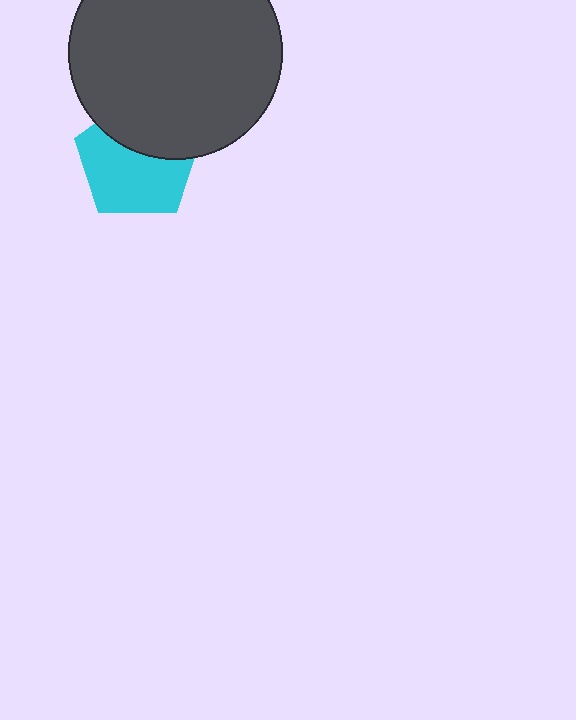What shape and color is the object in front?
The object in front is a dark gray circle.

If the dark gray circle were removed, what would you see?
You would see the complete cyan pentagon.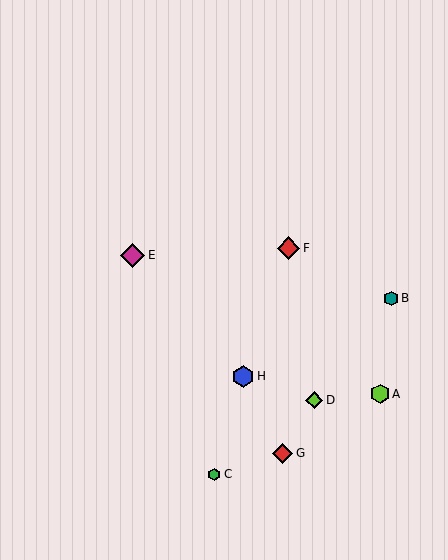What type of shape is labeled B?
Shape B is a teal hexagon.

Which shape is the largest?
The magenta diamond (labeled E) is the largest.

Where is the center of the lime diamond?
The center of the lime diamond is at (314, 400).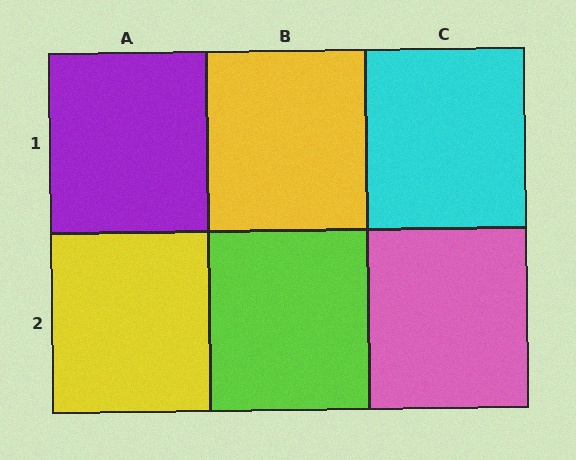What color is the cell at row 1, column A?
Purple.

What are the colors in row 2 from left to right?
Yellow, lime, pink.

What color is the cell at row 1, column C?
Cyan.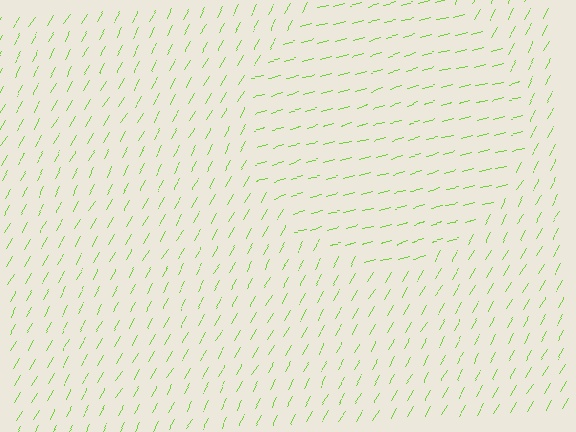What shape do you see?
I see a circle.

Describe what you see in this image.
The image is filled with small lime line segments. A circle region in the image has lines oriented differently from the surrounding lines, creating a visible texture boundary.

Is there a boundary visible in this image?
Yes, there is a texture boundary formed by a change in line orientation.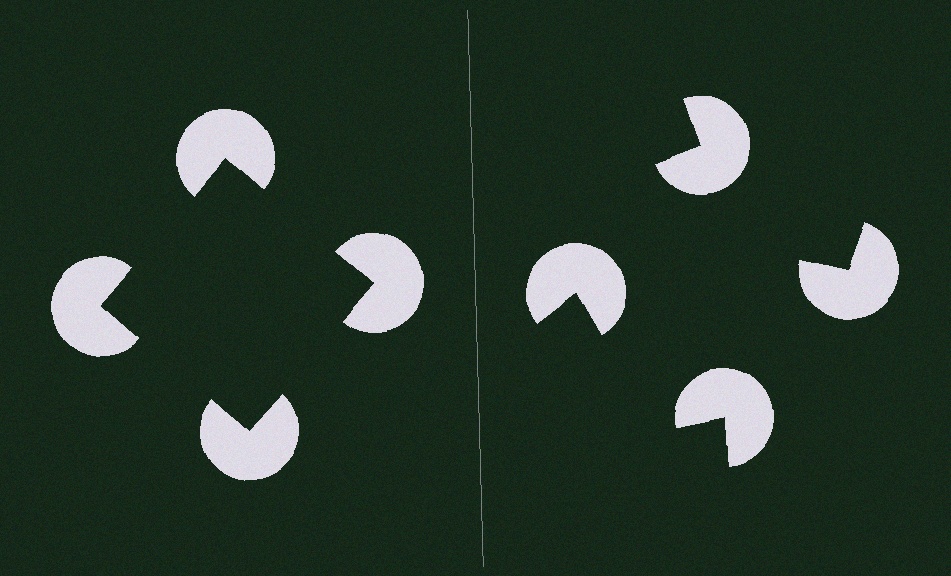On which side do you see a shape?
An illusory square appears on the left side. On the right side the wedge cuts are rotated, so no coherent shape forms.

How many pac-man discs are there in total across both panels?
8 — 4 on each side.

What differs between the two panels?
The pac-man discs are positioned identically on both sides; only the wedge orientations differ. On the left they align to a square; on the right they are misaligned.